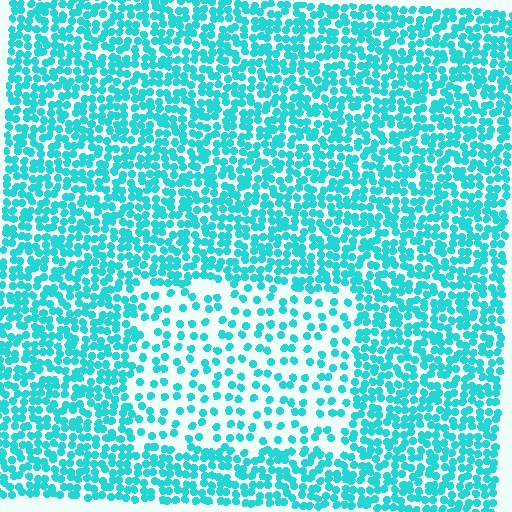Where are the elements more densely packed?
The elements are more densely packed outside the rectangle boundary.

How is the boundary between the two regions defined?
The boundary is defined by a change in element density (approximately 2.3x ratio). All elements are the same color, size, and shape.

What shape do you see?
I see a rectangle.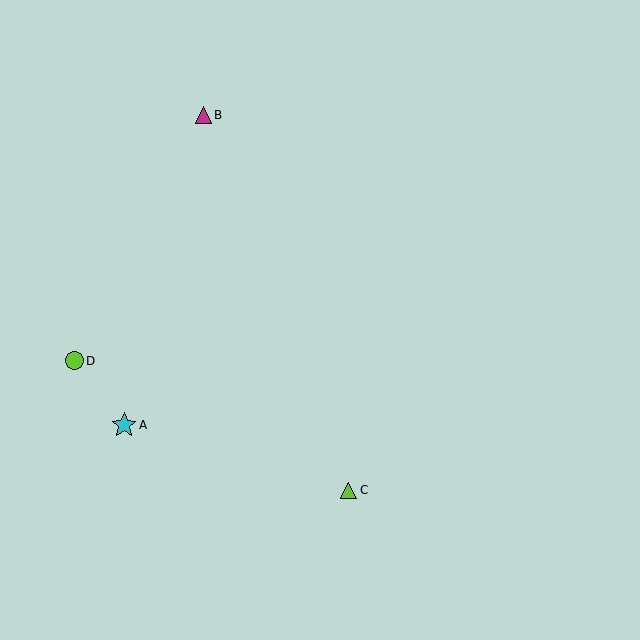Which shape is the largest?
The cyan star (labeled A) is the largest.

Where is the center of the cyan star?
The center of the cyan star is at (124, 425).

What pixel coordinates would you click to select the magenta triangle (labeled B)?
Click at (203, 115) to select the magenta triangle B.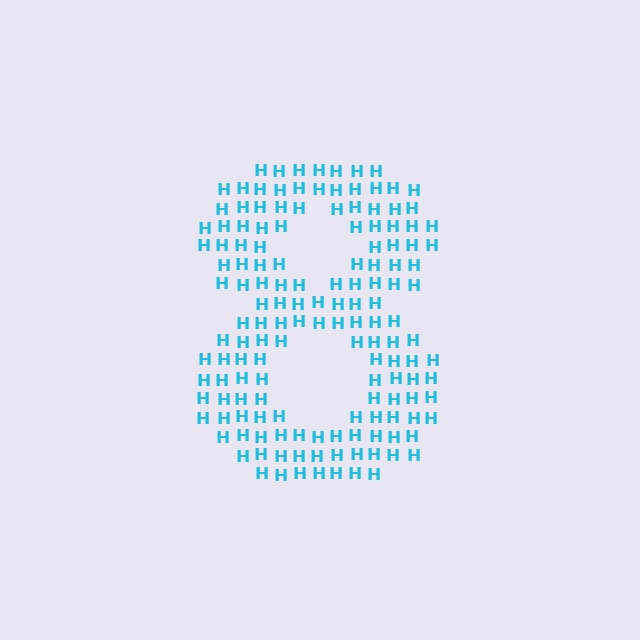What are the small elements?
The small elements are letter H's.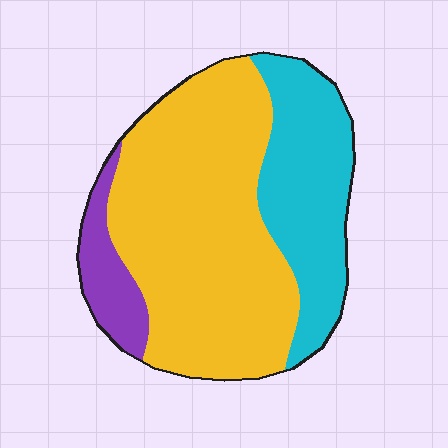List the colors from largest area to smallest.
From largest to smallest: yellow, cyan, purple.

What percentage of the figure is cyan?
Cyan takes up about one quarter (1/4) of the figure.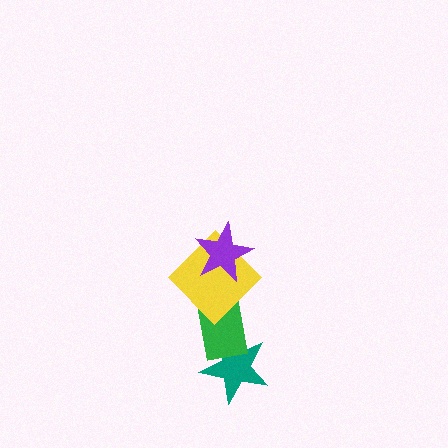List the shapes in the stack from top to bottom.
From top to bottom: the purple star, the yellow diamond, the green rectangle, the teal star.